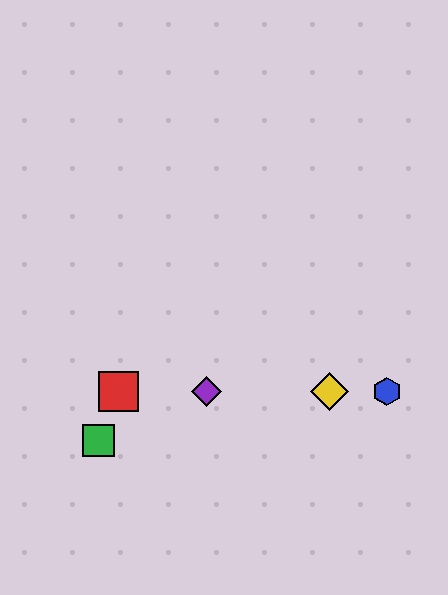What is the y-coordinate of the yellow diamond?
The yellow diamond is at y≈391.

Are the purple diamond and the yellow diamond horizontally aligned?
Yes, both are at y≈391.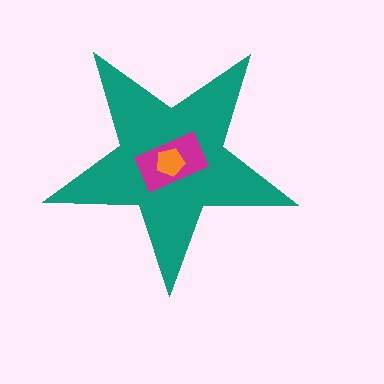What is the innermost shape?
The orange pentagon.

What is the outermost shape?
The teal star.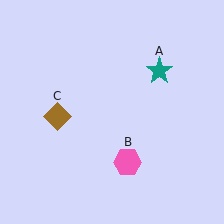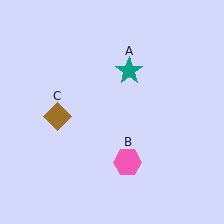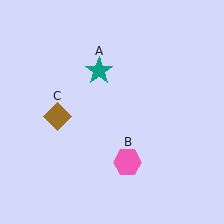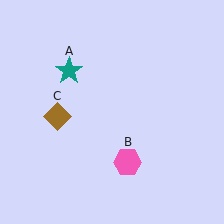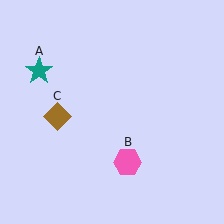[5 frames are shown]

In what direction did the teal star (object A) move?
The teal star (object A) moved left.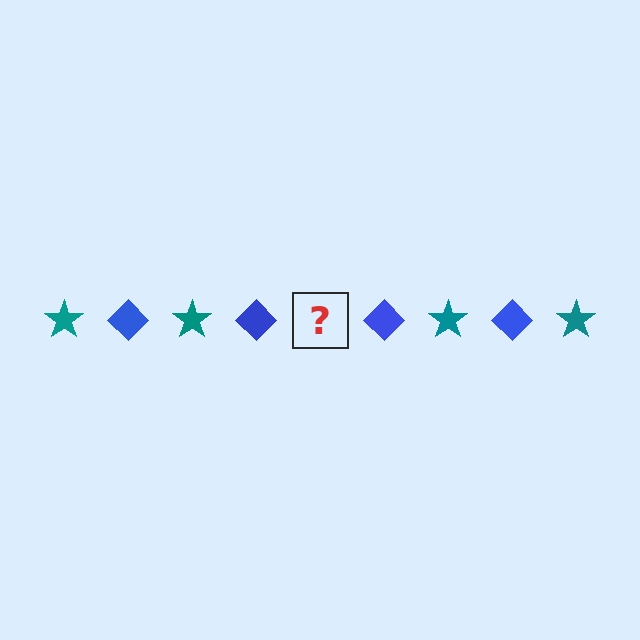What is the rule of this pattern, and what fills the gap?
The rule is that the pattern alternates between teal star and blue diamond. The gap should be filled with a teal star.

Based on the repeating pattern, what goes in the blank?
The blank should be a teal star.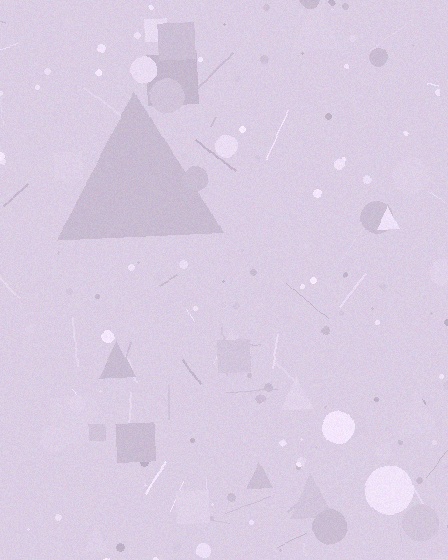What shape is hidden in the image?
A triangle is hidden in the image.